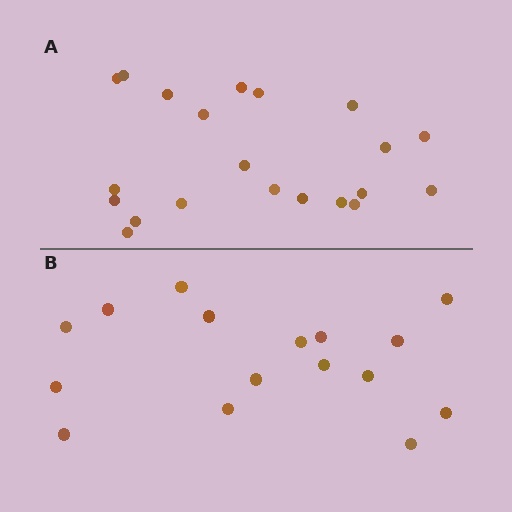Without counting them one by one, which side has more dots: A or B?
Region A (the top region) has more dots.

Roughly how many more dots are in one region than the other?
Region A has about 5 more dots than region B.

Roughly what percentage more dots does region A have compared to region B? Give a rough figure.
About 30% more.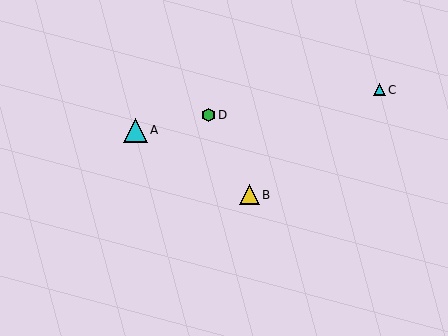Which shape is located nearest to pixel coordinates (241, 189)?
The yellow triangle (labeled B) at (249, 195) is nearest to that location.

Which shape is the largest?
The cyan triangle (labeled A) is the largest.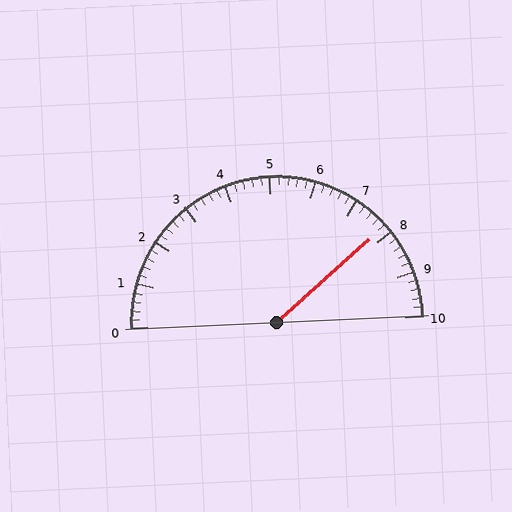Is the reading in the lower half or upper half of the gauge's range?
The reading is in the upper half of the range (0 to 10).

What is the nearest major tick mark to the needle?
The nearest major tick mark is 8.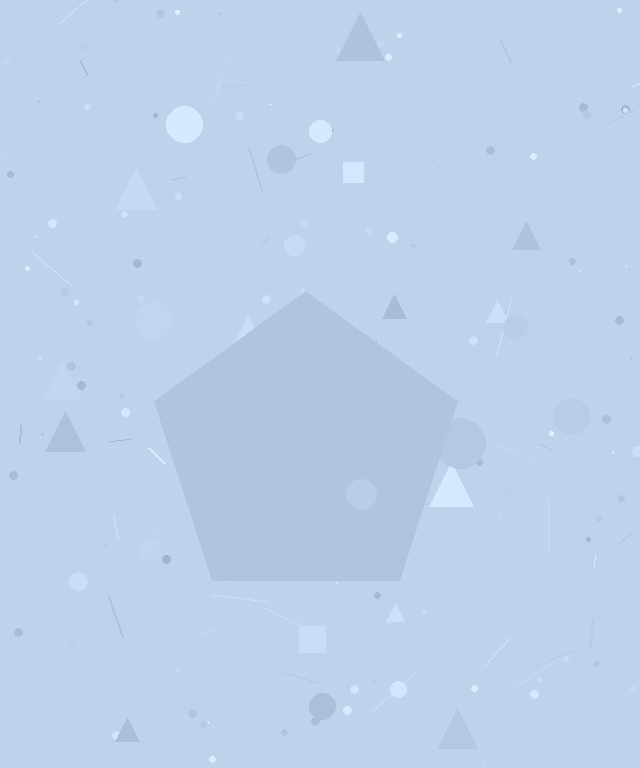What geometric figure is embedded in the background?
A pentagon is embedded in the background.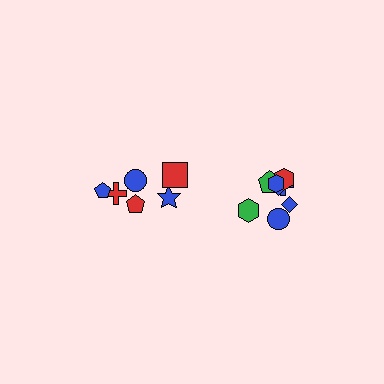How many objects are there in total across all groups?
There are 14 objects.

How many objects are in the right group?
There are 8 objects.